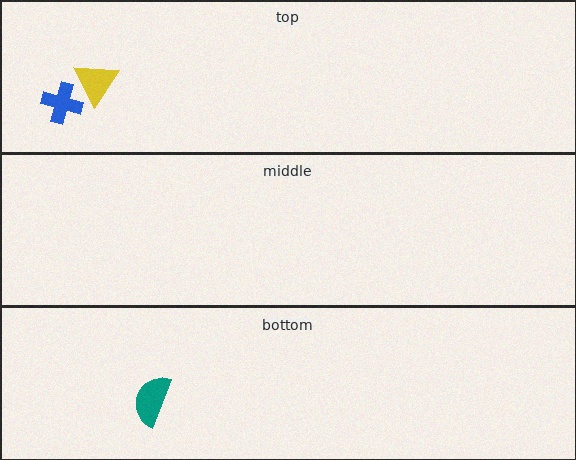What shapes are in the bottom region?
The teal semicircle.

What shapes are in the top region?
The blue cross, the yellow triangle.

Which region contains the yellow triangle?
The top region.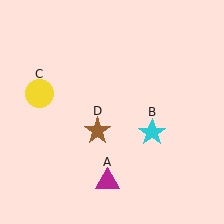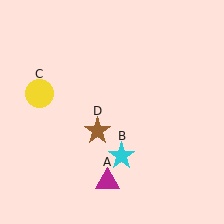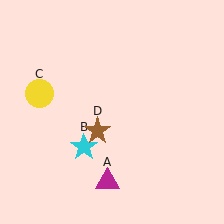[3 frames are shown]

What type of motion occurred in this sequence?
The cyan star (object B) rotated clockwise around the center of the scene.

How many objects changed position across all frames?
1 object changed position: cyan star (object B).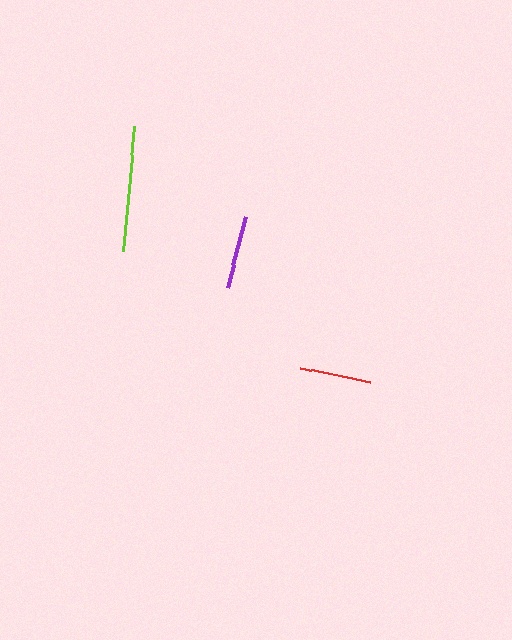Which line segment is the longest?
The lime line is the longest at approximately 125 pixels.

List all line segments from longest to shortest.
From longest to shortest: lime, purple, red.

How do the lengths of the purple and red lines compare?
The purple and red lines are approximately the same length.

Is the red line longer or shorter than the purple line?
The purple line is longer than the red line.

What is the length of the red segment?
The red segment is approximately 70 pixels long.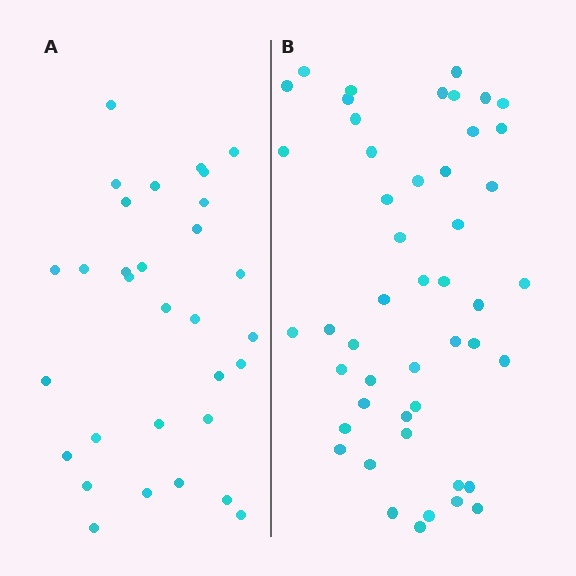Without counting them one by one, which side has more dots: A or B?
Region B (the right region) has more dots.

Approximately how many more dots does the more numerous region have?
Region B has approximately 15 more dots than region A.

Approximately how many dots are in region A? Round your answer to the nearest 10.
About 30 dots. (The exact count is 31, which rounds to 30.)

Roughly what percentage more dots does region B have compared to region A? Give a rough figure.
About 55% more.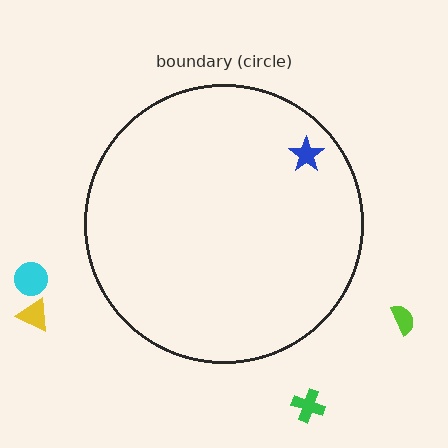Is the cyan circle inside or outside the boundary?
Outside.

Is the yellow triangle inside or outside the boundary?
Outside.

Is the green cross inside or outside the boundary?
Outside.